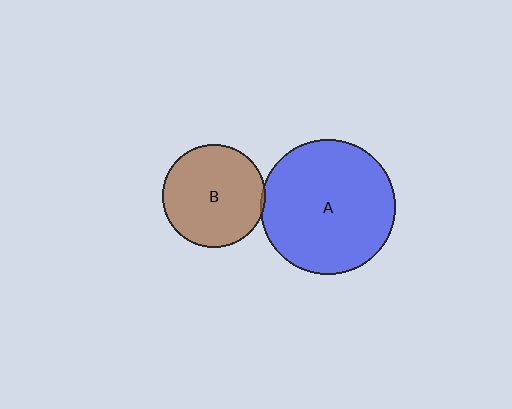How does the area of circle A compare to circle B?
Approximately 1.7 times.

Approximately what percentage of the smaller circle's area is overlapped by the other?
Approximately 5%.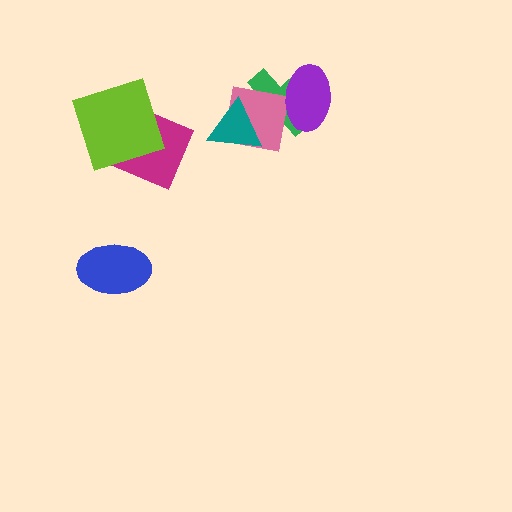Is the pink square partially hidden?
Yes, it is partially covered by another shape.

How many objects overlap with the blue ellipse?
0 objects overlap with the blue ellipse.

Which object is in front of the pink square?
The teal triangle is in front of the pink square.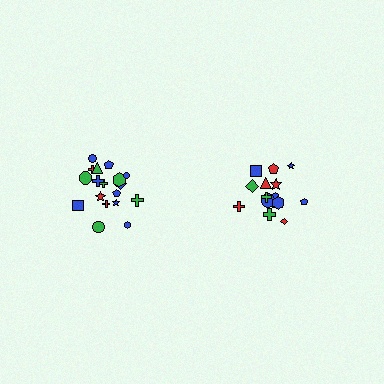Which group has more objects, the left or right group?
The left group.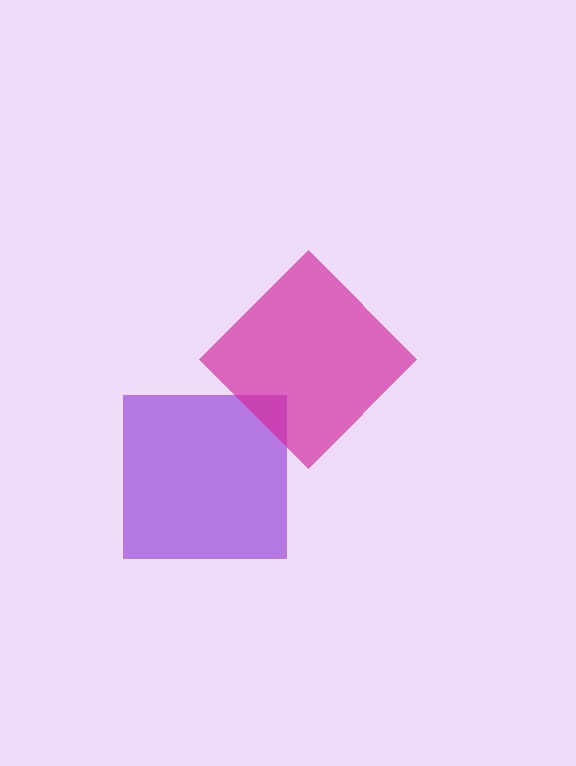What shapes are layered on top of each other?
The layered shapes are: a purple square, a magenta diamond.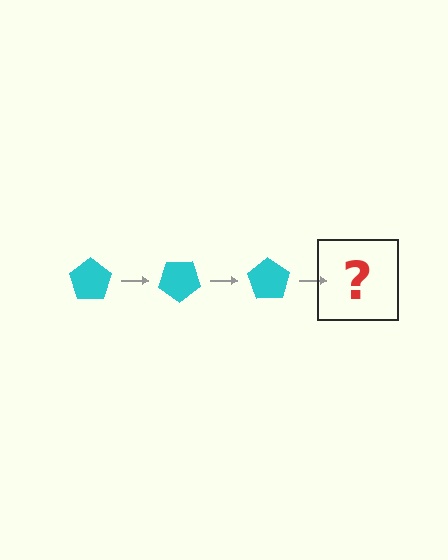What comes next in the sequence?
The next element should be a cyan pentagon rotated 105 degrees.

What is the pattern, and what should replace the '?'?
The pattern is that the pentagon rotates 35 degrees each step. The '?' should be a cyan pentagon rotated 105 degrees.